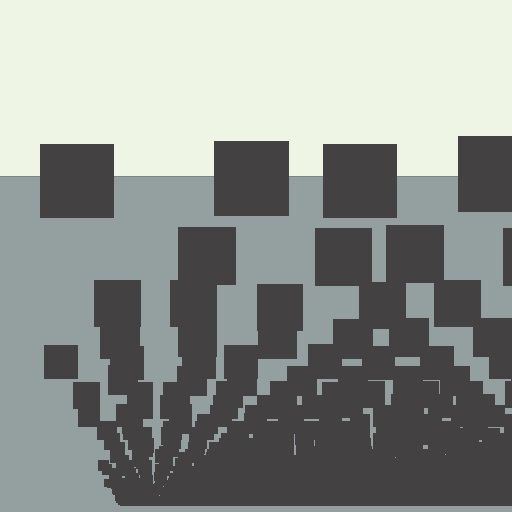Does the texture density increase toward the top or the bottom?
Density increases toward the bottom.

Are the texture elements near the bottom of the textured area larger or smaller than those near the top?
Smaller. The gradient is inverted — elements near the bottom are smaller and denser.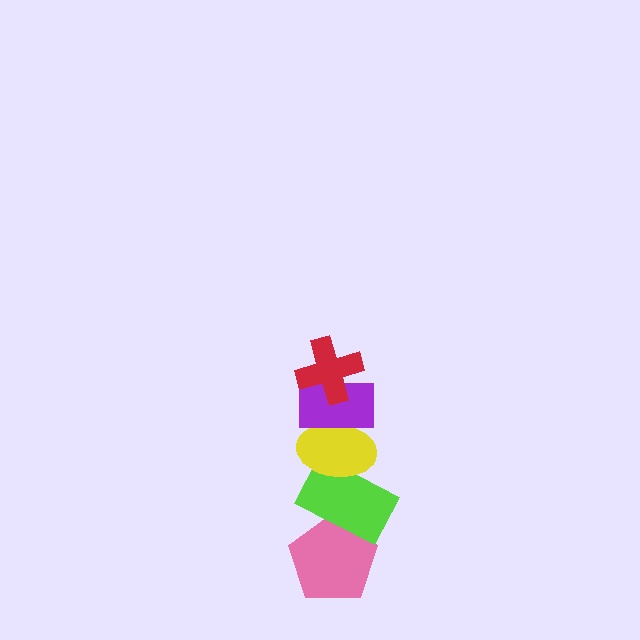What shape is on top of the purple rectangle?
The red cross is on top of the purple rectangle.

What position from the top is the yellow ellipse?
The yellow ellipse is 3rd from the top.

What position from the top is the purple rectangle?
The purple rectangle is 2nd from the top.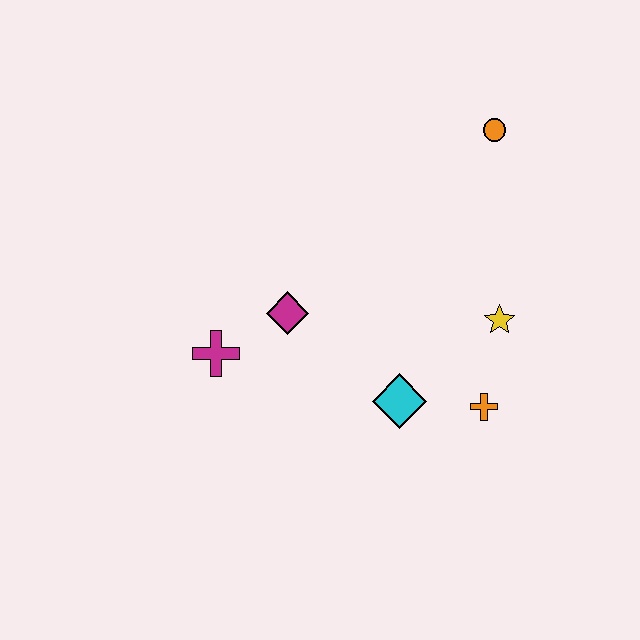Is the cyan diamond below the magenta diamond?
Yes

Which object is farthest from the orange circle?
The magenta cross is farthest from the orange circle.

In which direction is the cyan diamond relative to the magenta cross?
The cyan diamond is to the right of the magenta cross.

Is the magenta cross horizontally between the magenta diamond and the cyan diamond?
No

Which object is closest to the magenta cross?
The magenta diamond is closest to the magenta cross.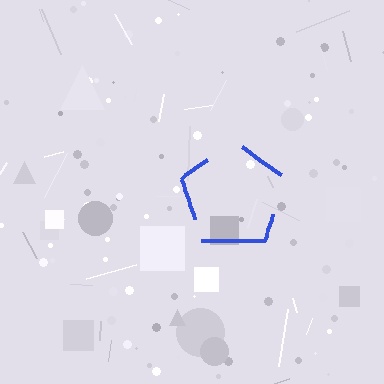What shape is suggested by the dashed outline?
The dashed outline suggests a pentagon.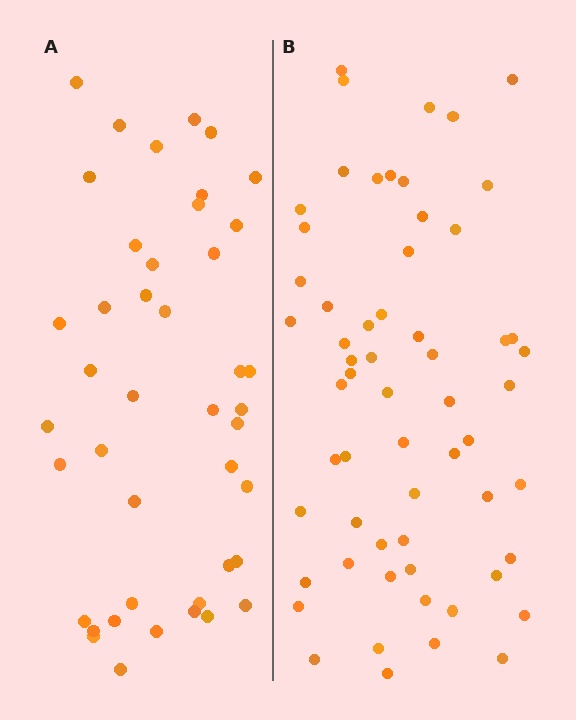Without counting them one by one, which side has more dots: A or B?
Region B (the right region) has more dots.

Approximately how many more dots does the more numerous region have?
Region B has approximately 15 more dots than region A.